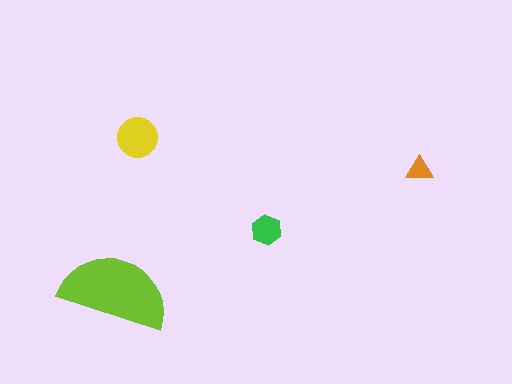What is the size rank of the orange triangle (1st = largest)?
4th.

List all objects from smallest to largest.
The orange triangle, the green hexagon, the yellow circle, the lime semicircle.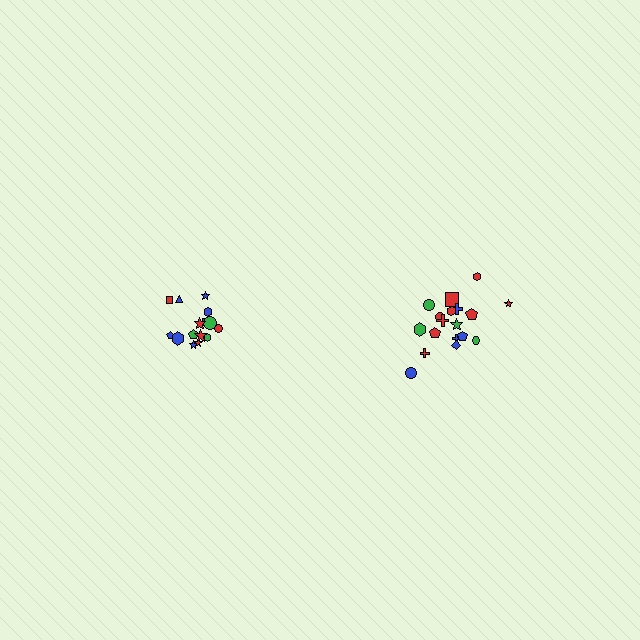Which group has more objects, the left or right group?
The right group.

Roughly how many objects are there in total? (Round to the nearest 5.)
Roughly 35 objects in total.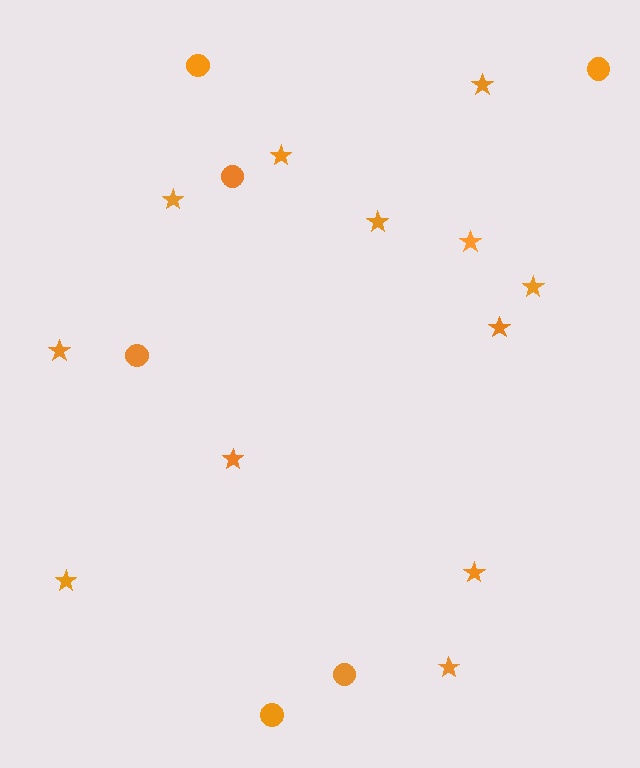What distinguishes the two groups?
There are 2 groups: one group of circles (6) and one group of stars (12).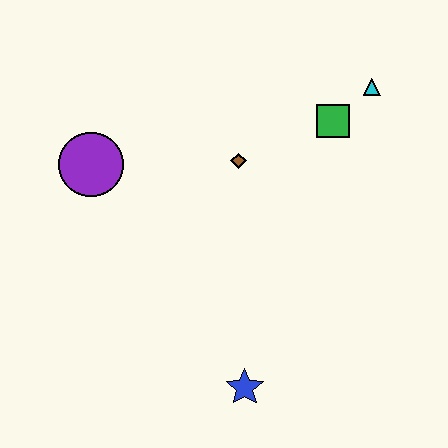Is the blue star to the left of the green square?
Yes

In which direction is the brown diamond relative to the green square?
The brown diamond is to the left of the green square.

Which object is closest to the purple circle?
The brown diamond is closest to the purple circle.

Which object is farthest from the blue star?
The cyan triangle is farthest from the blue star.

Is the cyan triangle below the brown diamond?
No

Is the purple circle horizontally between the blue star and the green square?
No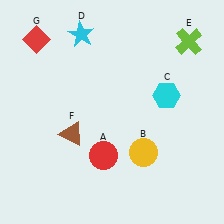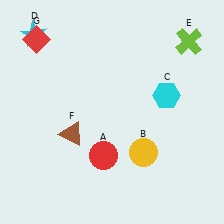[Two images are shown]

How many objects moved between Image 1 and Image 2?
1 object moved between the two images.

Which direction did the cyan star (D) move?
The cyan star (D) moved left.